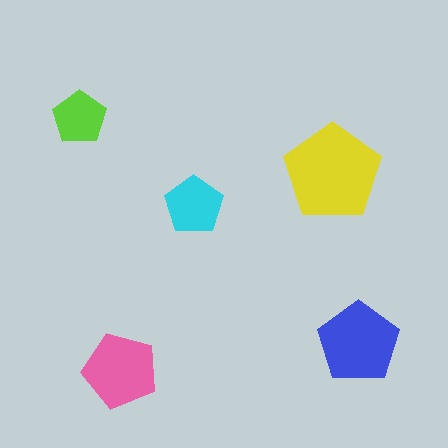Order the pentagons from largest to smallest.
the yellow one, the blue one, the pink one, the cyan one, the lime one.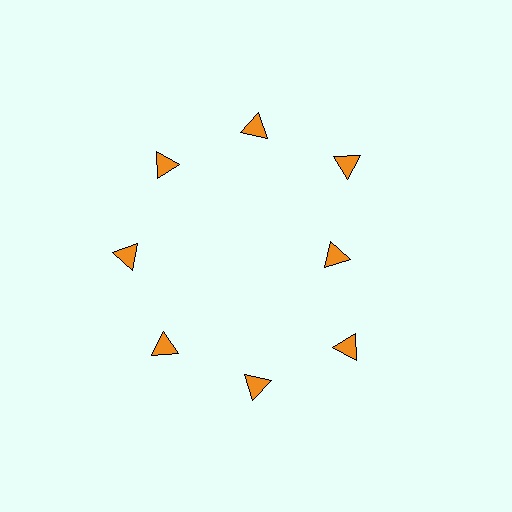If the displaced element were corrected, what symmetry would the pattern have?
It would have 8-fold rotational symmetry — the pattern would map onto itself every 45 degrees.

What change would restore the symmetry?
The symmetry would be restored by moving it outward, back onto the ring so that all 8 triangles sit at equal angles and equal distance from the center.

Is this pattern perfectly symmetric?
No. The 8 orange triangles are arranged in a ring, but one element near the 3 o'clock position is pulled inward toward the center, breaking the 8-fold rotational symmetry.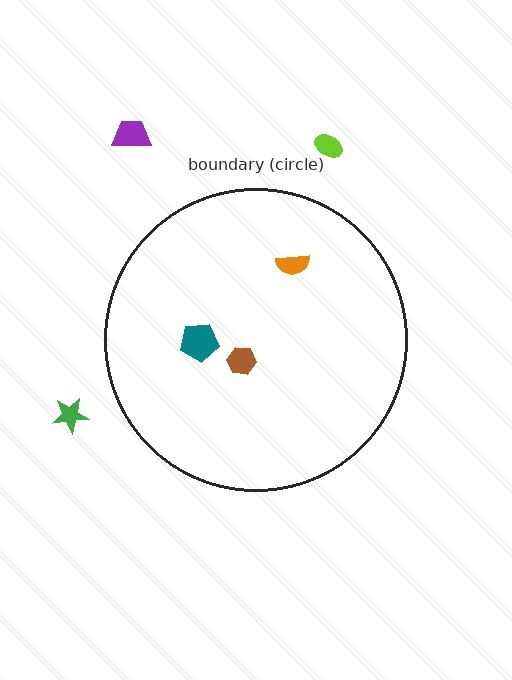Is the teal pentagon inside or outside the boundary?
Inside.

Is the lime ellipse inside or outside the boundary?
Outside.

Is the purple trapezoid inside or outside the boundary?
Outside.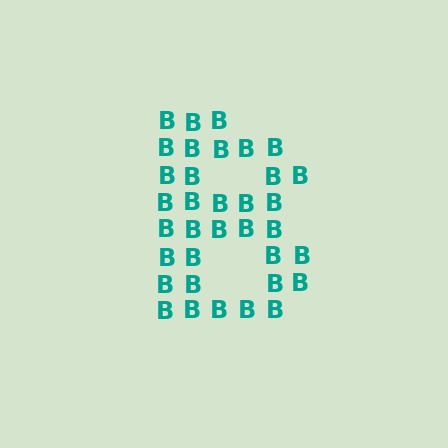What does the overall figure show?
The overall figure shows the letter B.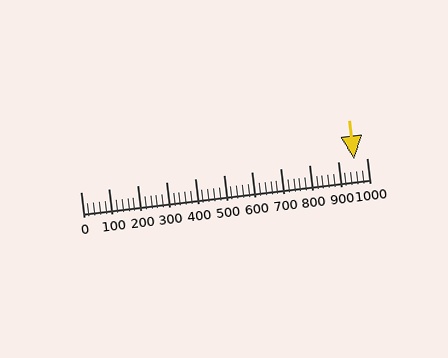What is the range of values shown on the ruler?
The ruler shows values from 0 to 1000.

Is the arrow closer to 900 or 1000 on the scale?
The arrow is closer to 1000.